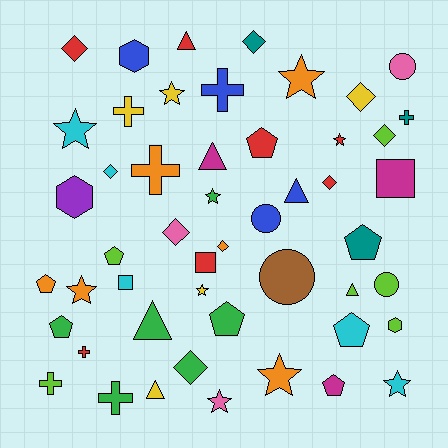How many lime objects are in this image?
There are 6 lime objects.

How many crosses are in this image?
There are 7 crosses.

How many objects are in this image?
There are 50 objects.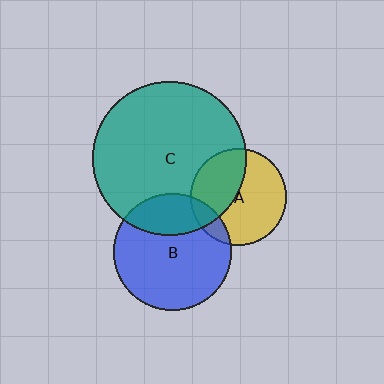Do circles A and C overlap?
Yes.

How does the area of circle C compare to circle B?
Approximately 1.7 times.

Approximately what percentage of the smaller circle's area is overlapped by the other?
Approximately 40%.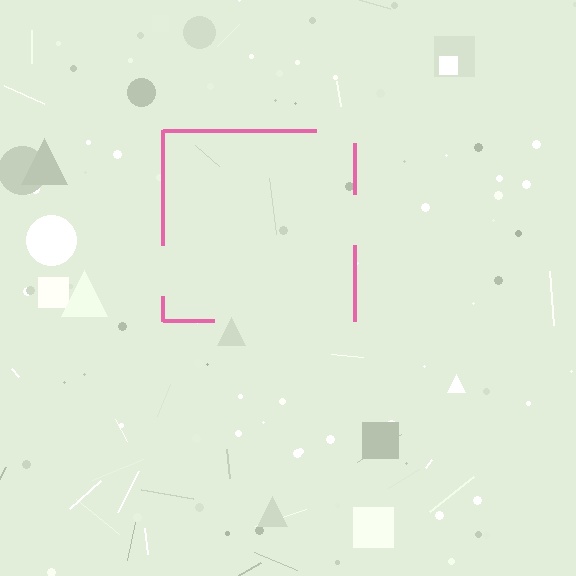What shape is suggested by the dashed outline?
The dashed outline suggests a square.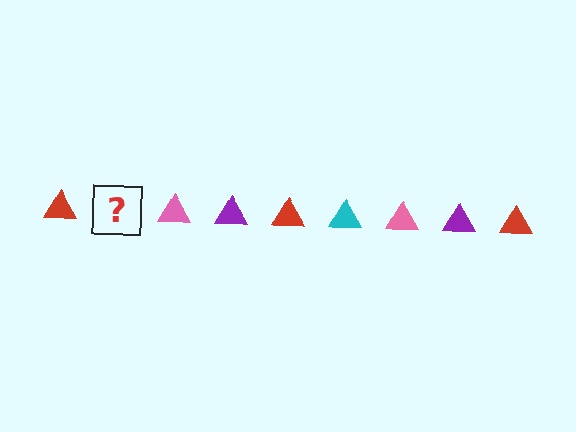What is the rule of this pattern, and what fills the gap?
The rule is that the pattern cycles through red, cyan, pink, purple triangles. The gap should be filled with a cyan triangle.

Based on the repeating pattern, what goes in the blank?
The blank should be a cyan triangle.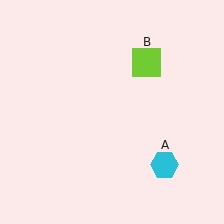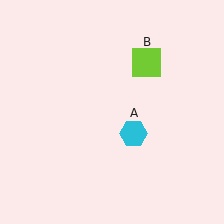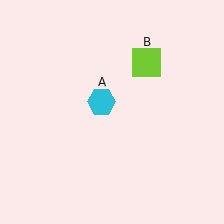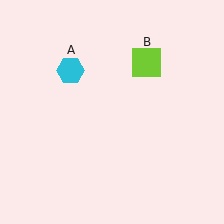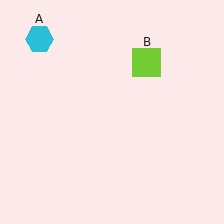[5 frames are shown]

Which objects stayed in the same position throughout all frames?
Lime square (object B) remained stationary.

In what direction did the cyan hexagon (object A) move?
The cyan hexagon (object A) moved up and to the left.